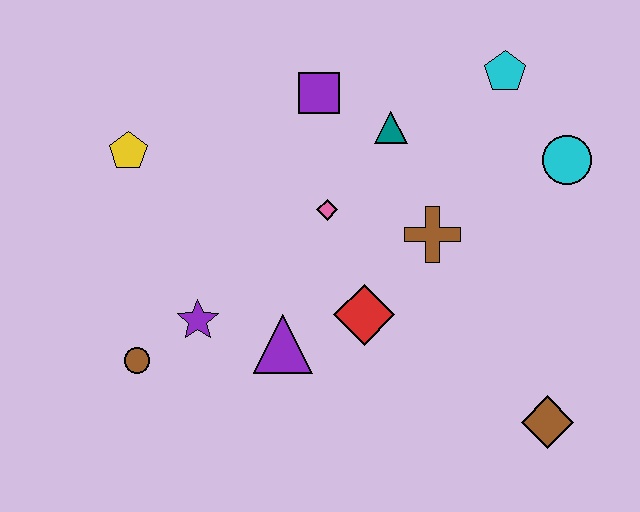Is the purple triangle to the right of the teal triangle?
No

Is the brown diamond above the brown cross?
No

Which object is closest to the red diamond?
The purple triangle is closest to the red diamond.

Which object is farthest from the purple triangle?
The cyan pentagon is farthest from the purple triangle.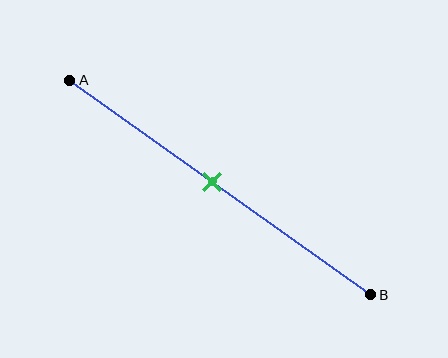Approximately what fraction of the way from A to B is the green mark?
The green mark is approximately 45% of the way from A to B.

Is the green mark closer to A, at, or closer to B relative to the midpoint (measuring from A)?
The green mark is approximately at the midpoint of segment AB.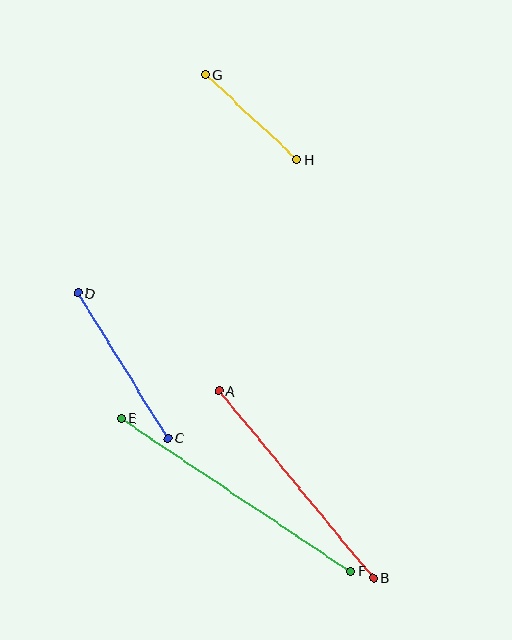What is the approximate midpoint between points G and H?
The midpoint is at approximately (251, 117) pixels.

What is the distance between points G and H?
The distance is approximately 125 pixels.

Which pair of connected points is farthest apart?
Points E and F are farthest apart.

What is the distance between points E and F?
The distance is approximately 276 pixels.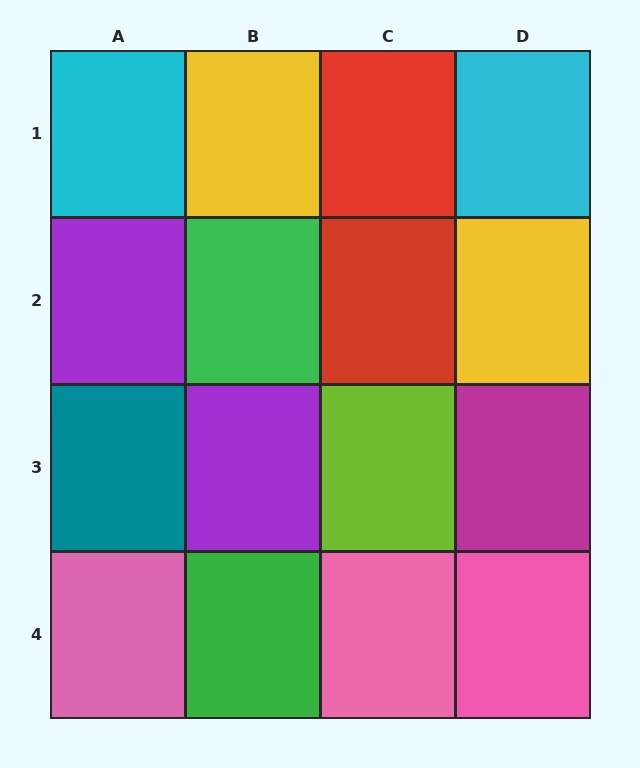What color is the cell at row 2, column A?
Purple.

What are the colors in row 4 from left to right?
Pink, green, pink, pink.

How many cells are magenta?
1 cell is magenta.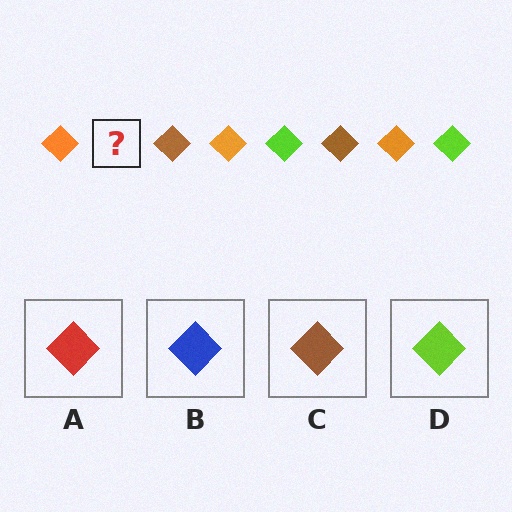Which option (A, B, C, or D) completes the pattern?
D.